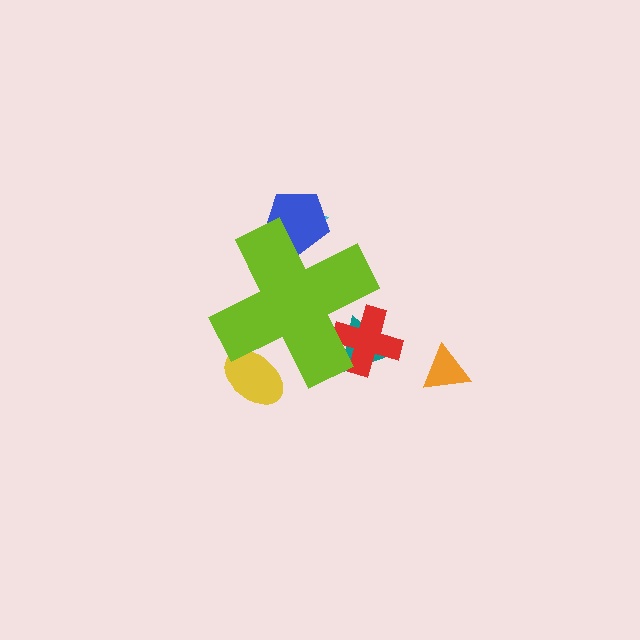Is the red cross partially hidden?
Yes, the red cross is partially hidden behind the lime cross.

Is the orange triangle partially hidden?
No, the orange triangle is fully visible.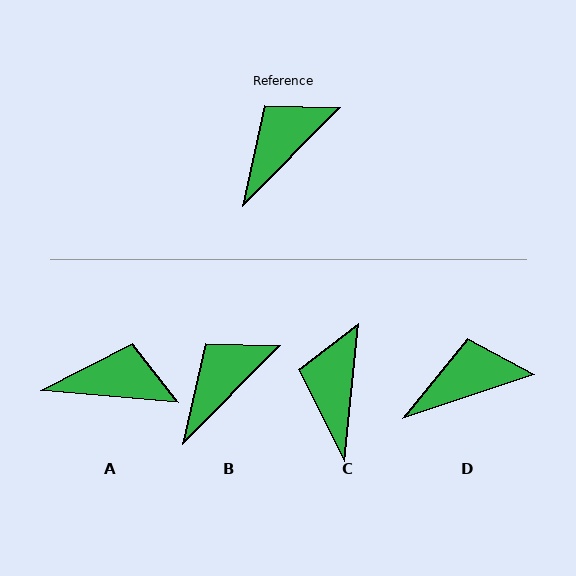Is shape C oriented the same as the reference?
No, it is off by about 39 degrees.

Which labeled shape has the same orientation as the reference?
B.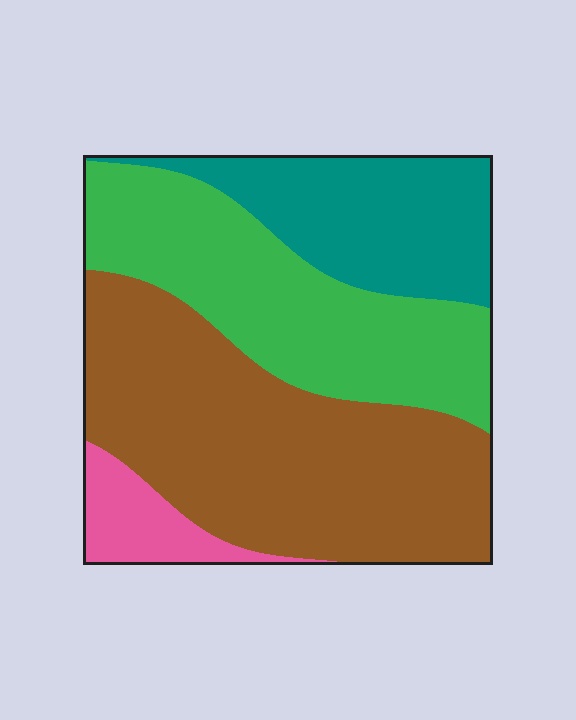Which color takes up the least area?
Pink, at roughly 5%.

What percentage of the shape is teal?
Teal takes up about one fifth (1/5) of the shape.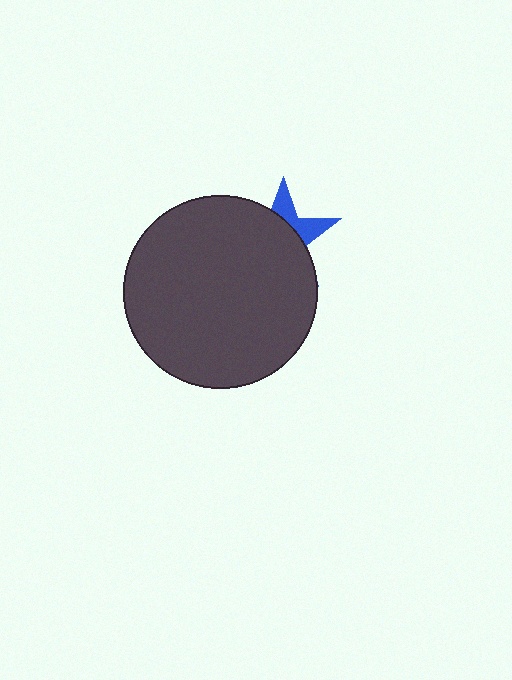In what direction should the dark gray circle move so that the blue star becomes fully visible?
The dark gray circle should move toward the lower-left. That is the shortest direction to clear the overlap and leave the blue star fully visible.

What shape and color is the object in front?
The object in front is a dark gray circle.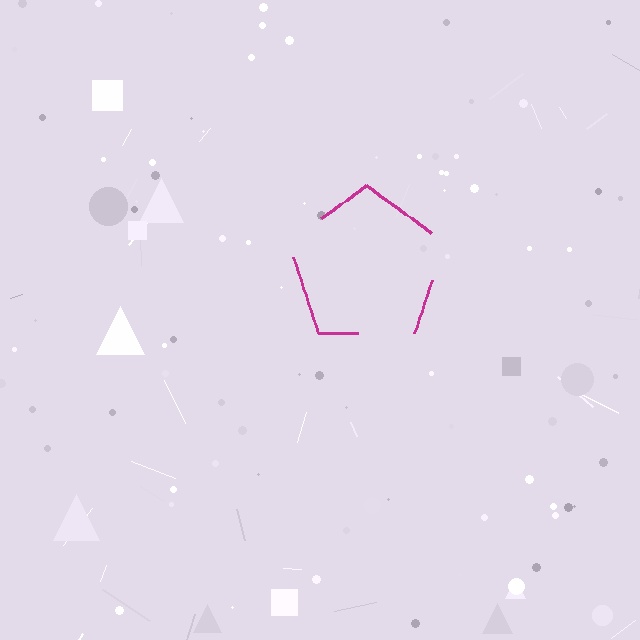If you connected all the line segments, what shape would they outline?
They would outline a pentagon.